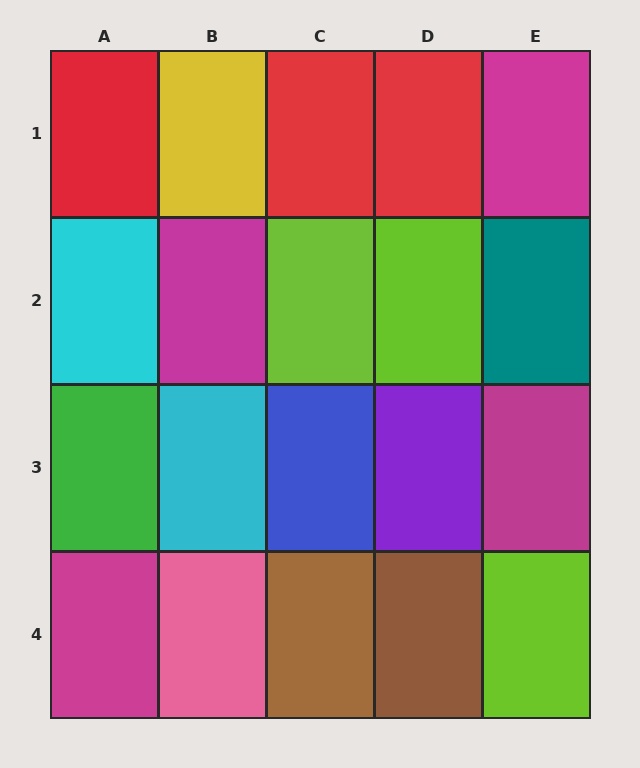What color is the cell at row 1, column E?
Magenta.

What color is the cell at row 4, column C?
Brown.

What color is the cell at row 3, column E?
Magenta.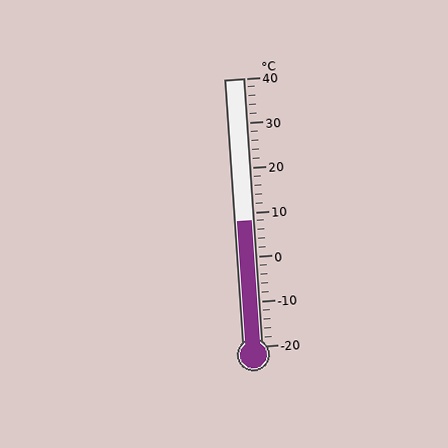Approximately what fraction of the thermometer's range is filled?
The thermometer is filled to approximately 45% of its range.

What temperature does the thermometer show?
The thermometer shows approximately 8°C.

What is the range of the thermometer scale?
The thermometer scale ranges from -20°C to 40°C.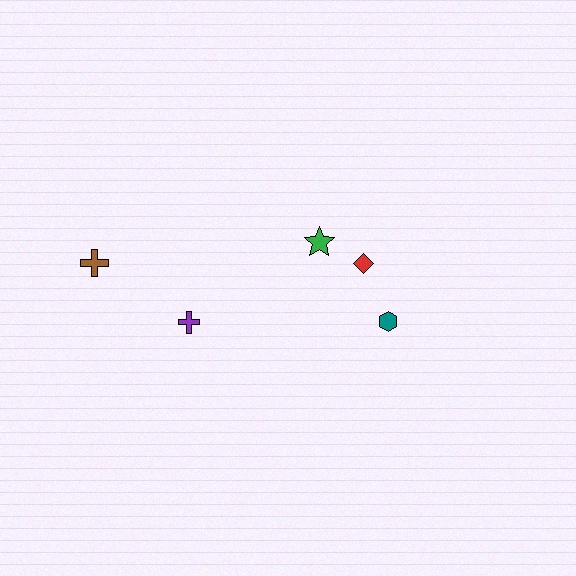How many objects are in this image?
There are 5 objects.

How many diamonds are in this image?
There is 1 diamond.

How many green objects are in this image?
There is 1 green object.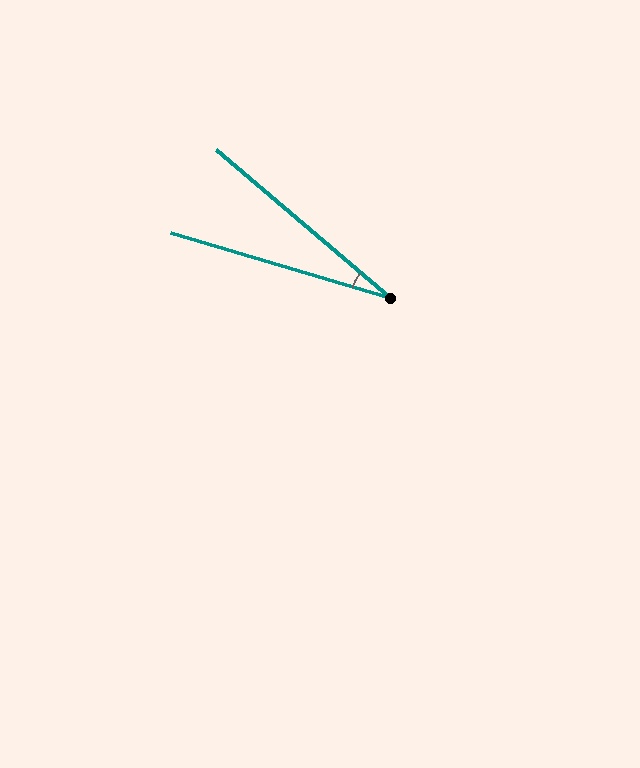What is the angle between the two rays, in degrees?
Approximately 24 degrees.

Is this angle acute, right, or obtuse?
It is acute.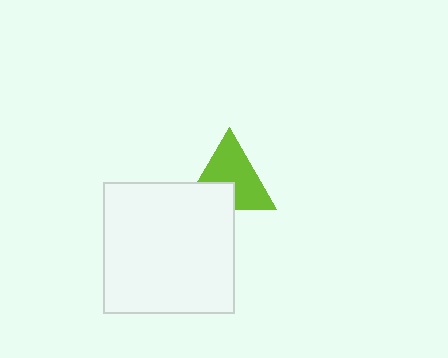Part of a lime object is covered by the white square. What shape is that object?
It is a triangle.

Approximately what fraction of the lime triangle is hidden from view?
Roughly 33% of the lime triangle is hidden behind the white square.